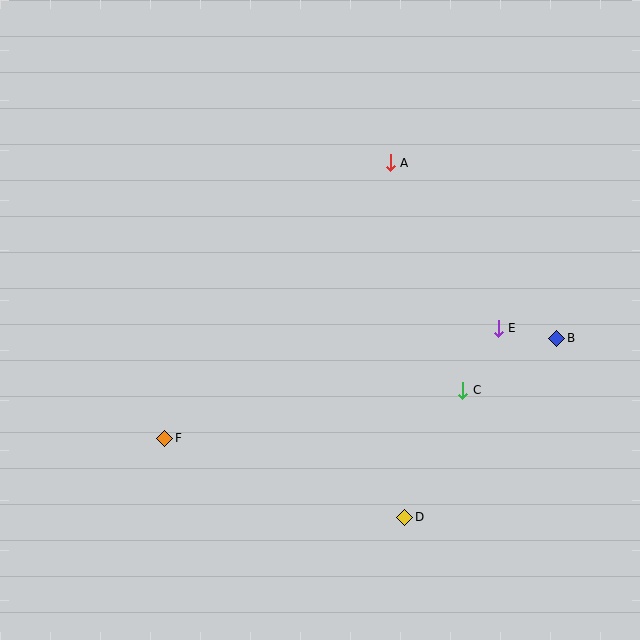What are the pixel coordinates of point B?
Point B is at (557, 338).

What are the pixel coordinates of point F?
Point F is at (165, 438).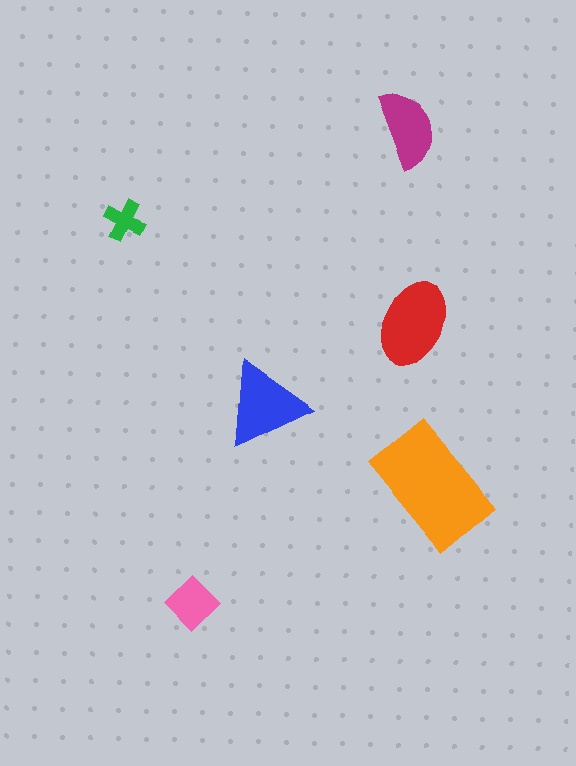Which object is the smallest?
The green cross.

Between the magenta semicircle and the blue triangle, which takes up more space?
The blue triangle.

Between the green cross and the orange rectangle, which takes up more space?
The orange rectangle.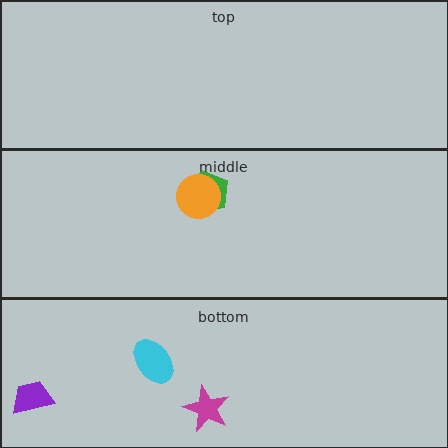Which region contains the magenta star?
The bottom region.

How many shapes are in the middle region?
2.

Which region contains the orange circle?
The middle region.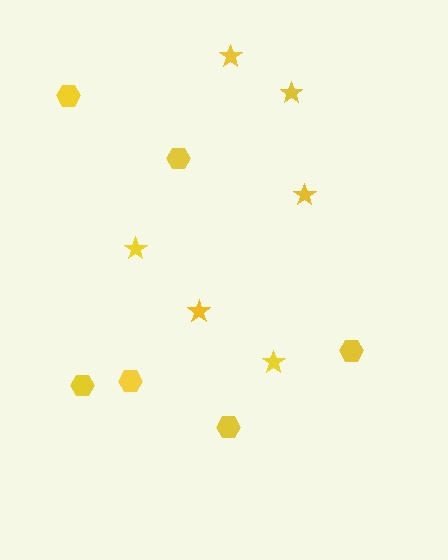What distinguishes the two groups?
There are 2 groups: one group of hexagons (6) and one group of stars (6).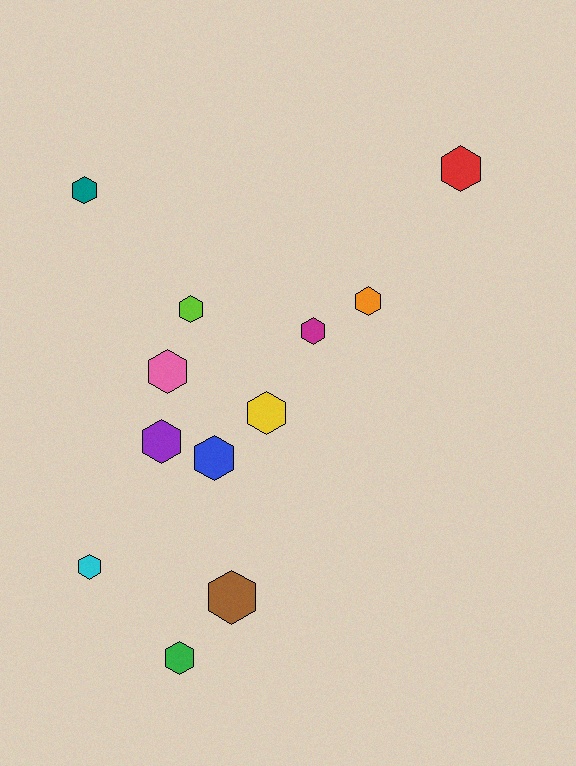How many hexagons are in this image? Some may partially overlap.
There are 12 hexagons.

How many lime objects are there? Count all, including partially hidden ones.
There is 1 lime object.